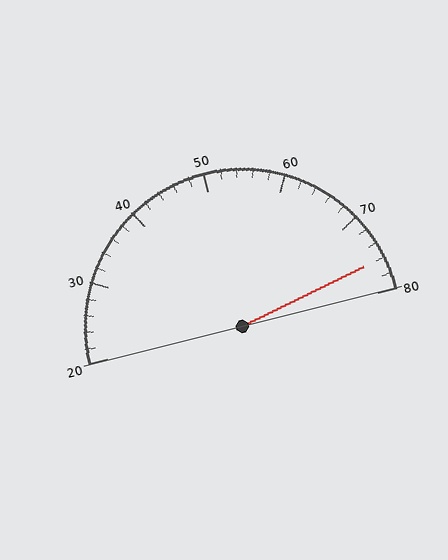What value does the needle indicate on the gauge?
The needle indicates approximately 76.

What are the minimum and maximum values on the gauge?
The gauge ranges from 20 to 80.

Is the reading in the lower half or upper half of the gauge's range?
The reading is in the upper half of the range (20 to 80).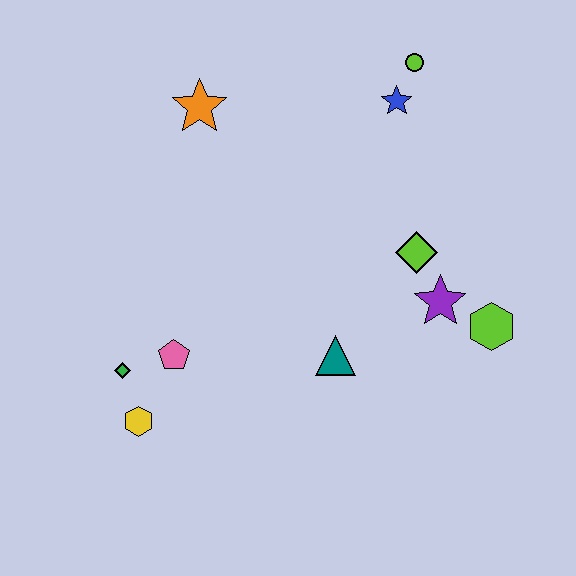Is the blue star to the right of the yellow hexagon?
Yes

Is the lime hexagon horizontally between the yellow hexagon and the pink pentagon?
No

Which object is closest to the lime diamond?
The purple star is closest to the lime diamond.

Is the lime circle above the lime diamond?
Yes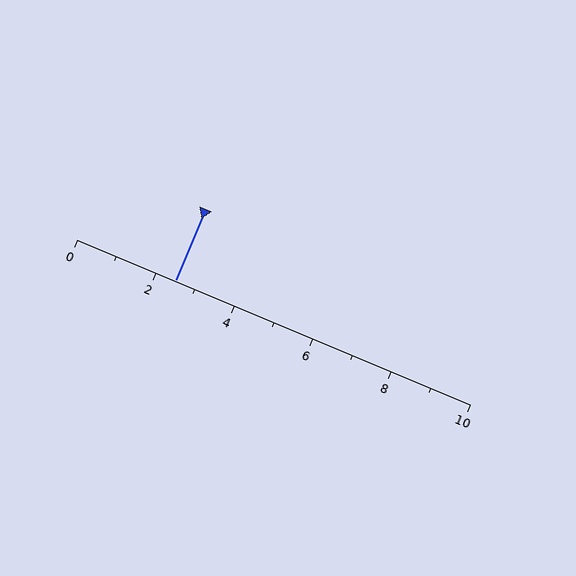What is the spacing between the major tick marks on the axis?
The major ticks are spaced 2 apart.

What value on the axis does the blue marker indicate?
The marker indicates approximately 2.5.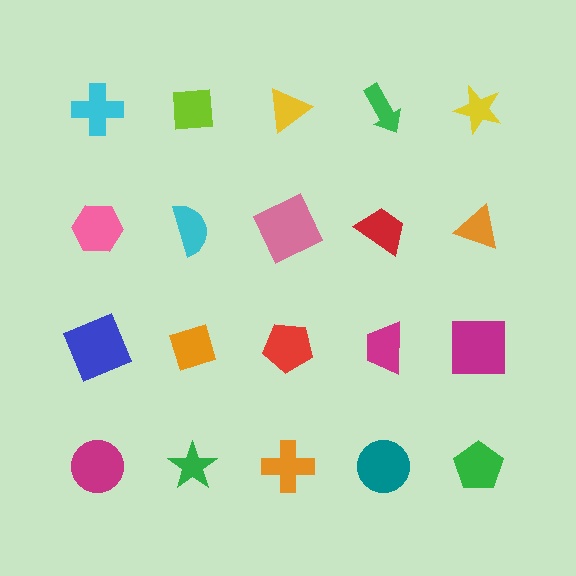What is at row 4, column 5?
A green pentagon.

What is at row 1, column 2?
A lime square.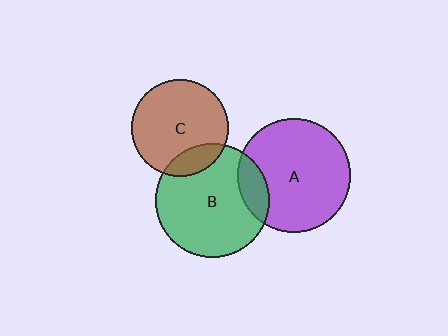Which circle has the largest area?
Circle B (green).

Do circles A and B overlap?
Yes.